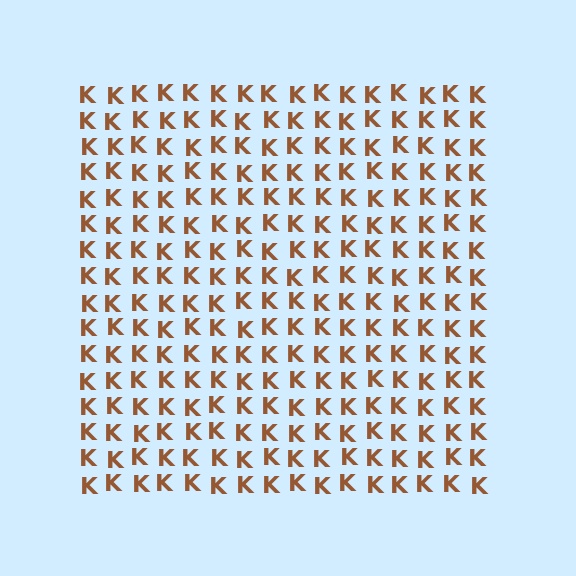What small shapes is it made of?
It is made of small letter K's.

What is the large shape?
The large shape is a square.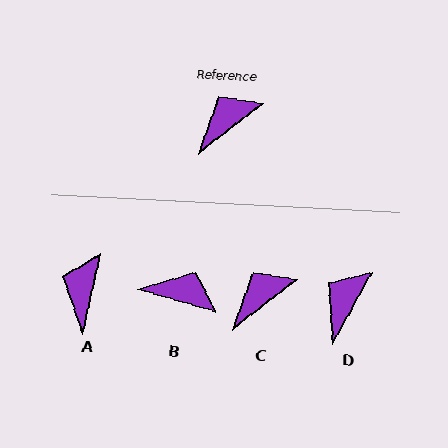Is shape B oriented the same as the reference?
No, it is off by about 54 degrees.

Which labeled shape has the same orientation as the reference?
C.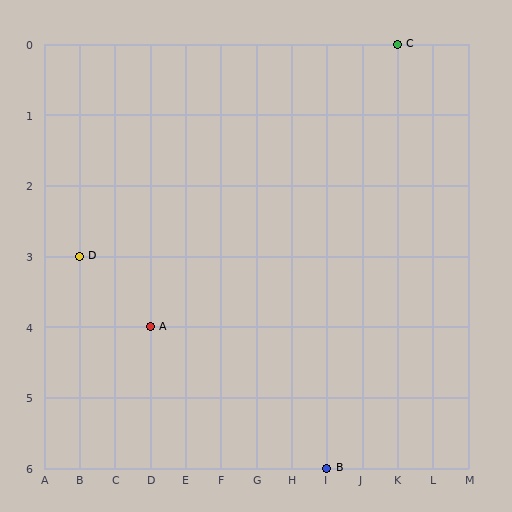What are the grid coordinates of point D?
Point D is at grid coordinates (B, 3).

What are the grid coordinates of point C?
Point C is at grid coordinates (K, 0).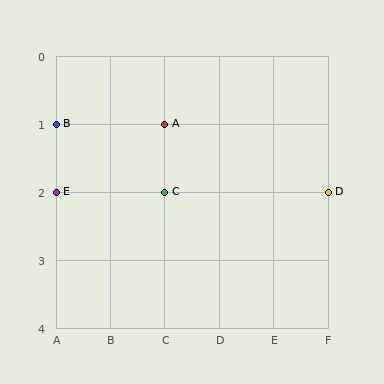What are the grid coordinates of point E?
Point E is at grid coordinates (A, 2).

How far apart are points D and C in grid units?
Points D and C are 3 columns apart.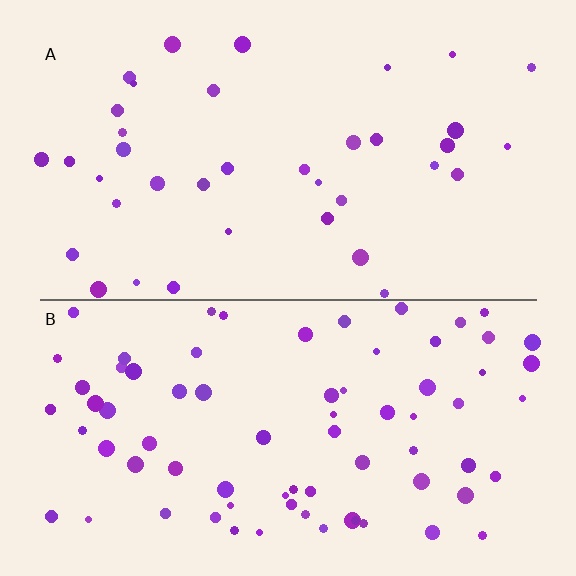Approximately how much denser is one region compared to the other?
Approximately 2.0× — region B over region A.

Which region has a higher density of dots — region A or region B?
B (the bottom).